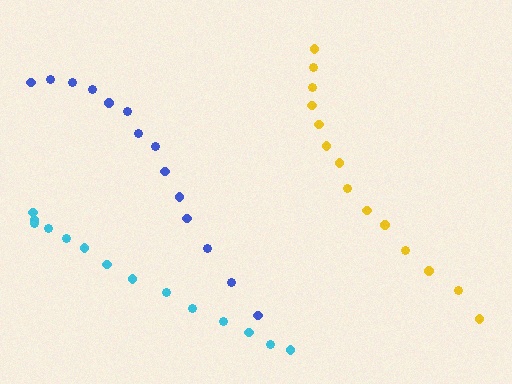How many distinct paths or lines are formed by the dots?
There are 3 distinct paths.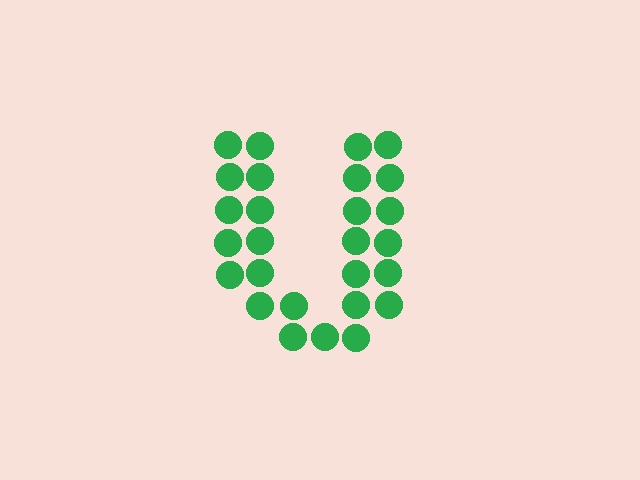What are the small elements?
The small elements are circles.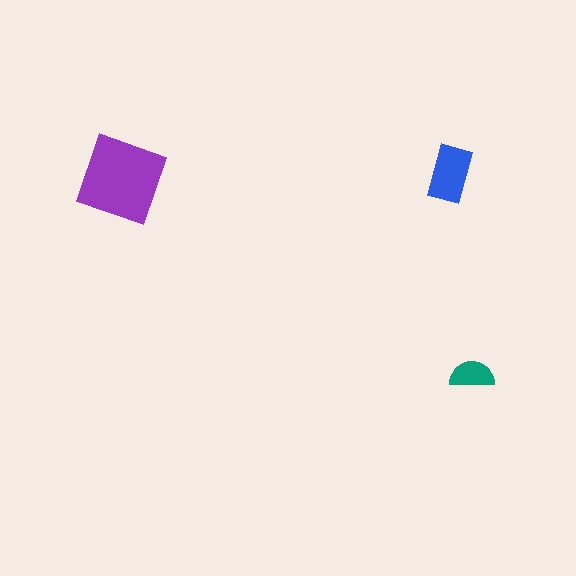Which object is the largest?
The purple diamond.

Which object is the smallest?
The teal semicircle.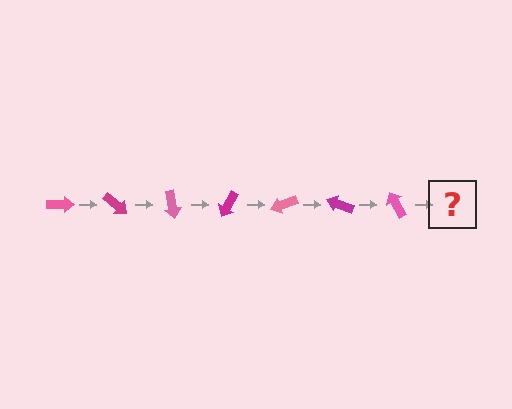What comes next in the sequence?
The next element should be a magenta arrow, rotated 280 degrees from the start.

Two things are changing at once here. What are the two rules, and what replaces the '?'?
The two rules are that it rotates 40 degrees each step and the color cycles through pink and magenta. The '?' should be a magenta arrow, rotated 280 degrees from the start.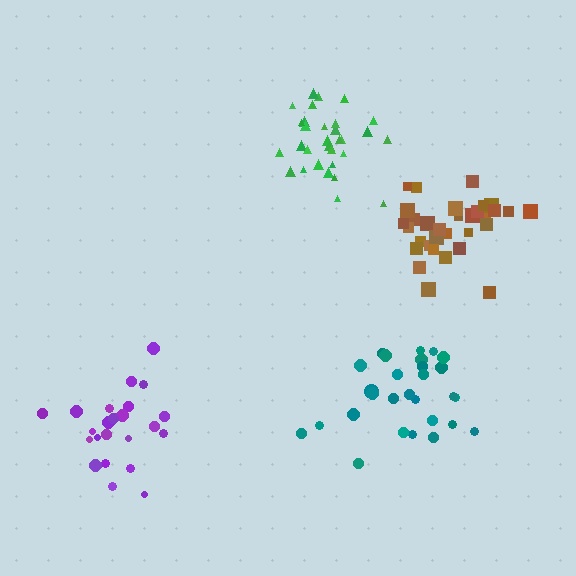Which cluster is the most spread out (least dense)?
Purple.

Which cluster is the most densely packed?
Green.